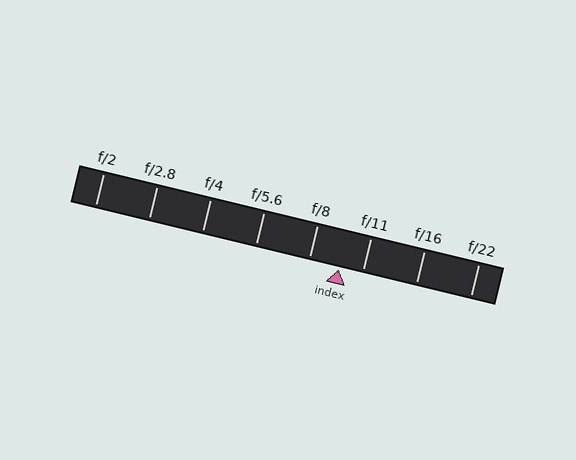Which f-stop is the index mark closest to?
The index mark is closest to f/11.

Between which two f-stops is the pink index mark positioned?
The index mark is between f/8 and f/11.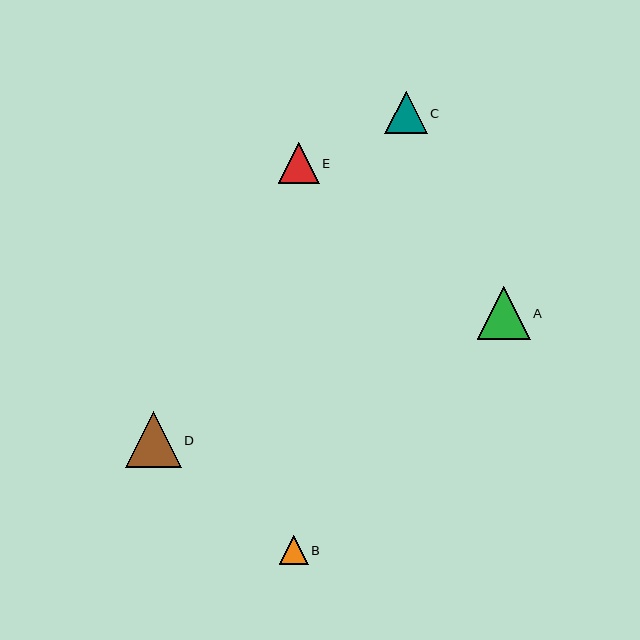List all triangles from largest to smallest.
From largest to smallest: D, A, C, E, B.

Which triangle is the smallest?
Triangle B is the smallest with a size of approximately 29 pixels.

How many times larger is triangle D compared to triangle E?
Triangle D is approximately 1.4 times the size of triangle E.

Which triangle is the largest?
Triangle D is the largest with a size of approximately 56 pixels.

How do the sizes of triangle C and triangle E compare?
Triangle C and triangle E are approximately the same size.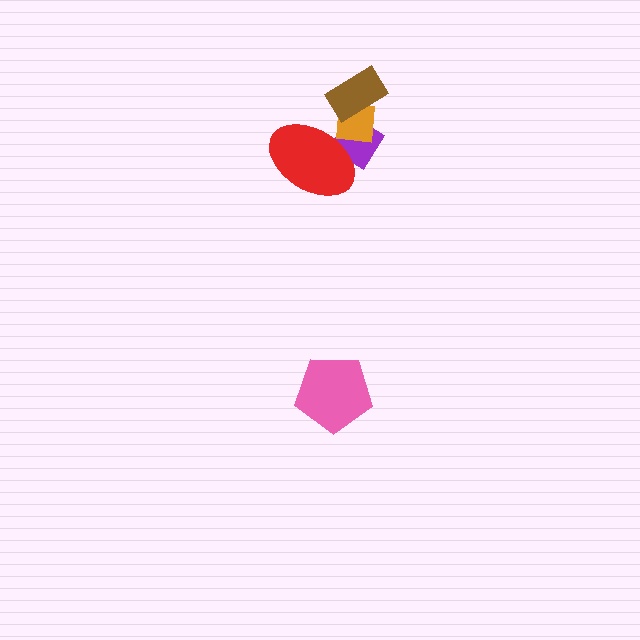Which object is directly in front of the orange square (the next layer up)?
The brown rectangle is directly in front of the orange square.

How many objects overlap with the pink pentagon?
0 objects overlap with the pink pentagon.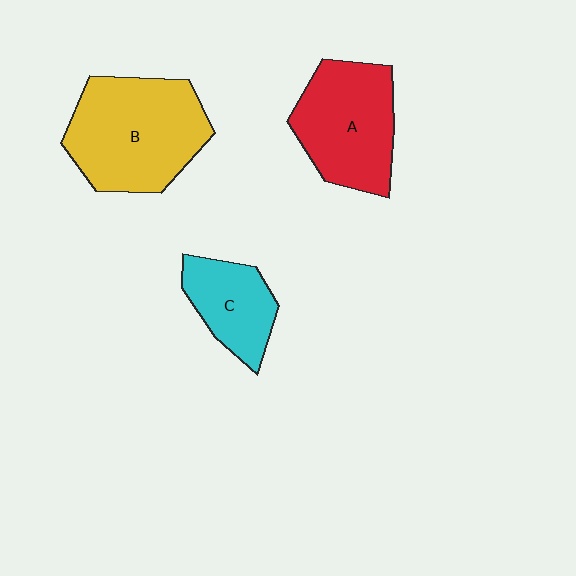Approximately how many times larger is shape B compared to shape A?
Approximately 1.2 times.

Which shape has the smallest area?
Shape C (cyan).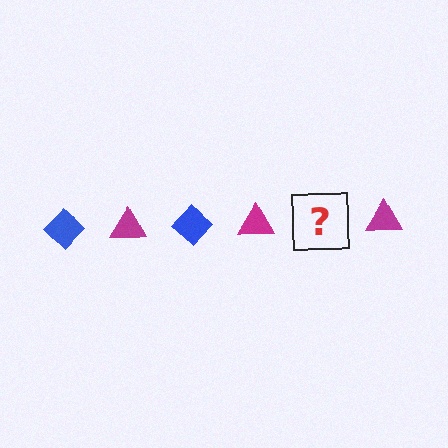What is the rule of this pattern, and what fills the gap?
The rule is that the pattern alternates between blue diamond and magenta triangle. The gap should be filled with a blue diamond.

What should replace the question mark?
The question mark should be replaced with a blue diamond.